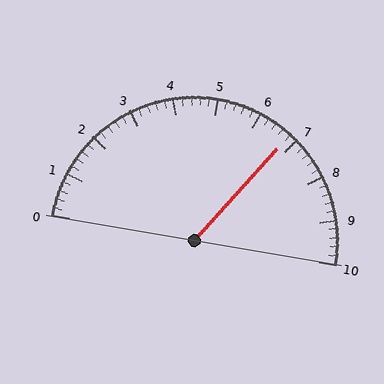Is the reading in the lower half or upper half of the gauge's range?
The reading is in the upper half of the range (0 to 10).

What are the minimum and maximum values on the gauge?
The gauge ranges from 0 to 10.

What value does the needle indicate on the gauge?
The needle indicates approximately 6.8.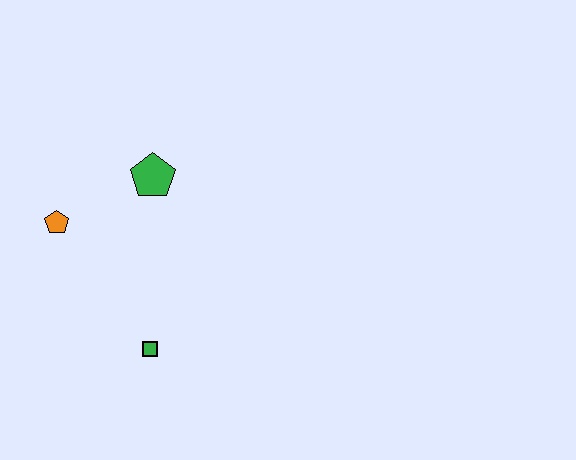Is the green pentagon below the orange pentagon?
No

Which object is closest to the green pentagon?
The orange pentagon is closest to the green pentagon.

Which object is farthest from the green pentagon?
The green square is farthest from the green pentagon.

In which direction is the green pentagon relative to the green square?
The green pentagon is above the green square.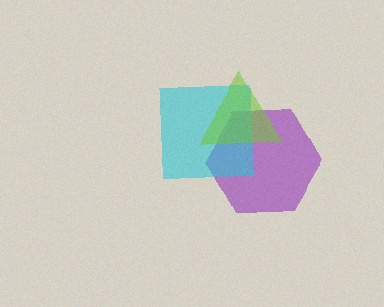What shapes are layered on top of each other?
The layered shapes are: a purple hexagon, a cyan square, a lime triangle.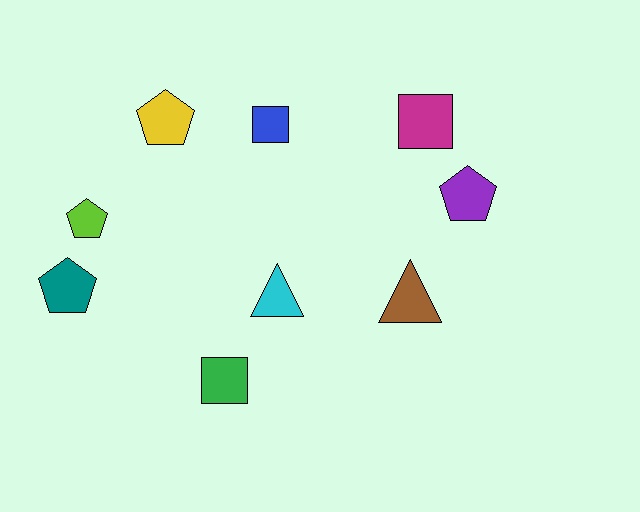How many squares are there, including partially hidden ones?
There are 3 squares.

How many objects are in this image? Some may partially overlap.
There are 9 objects.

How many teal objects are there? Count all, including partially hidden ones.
There is 1 teal object.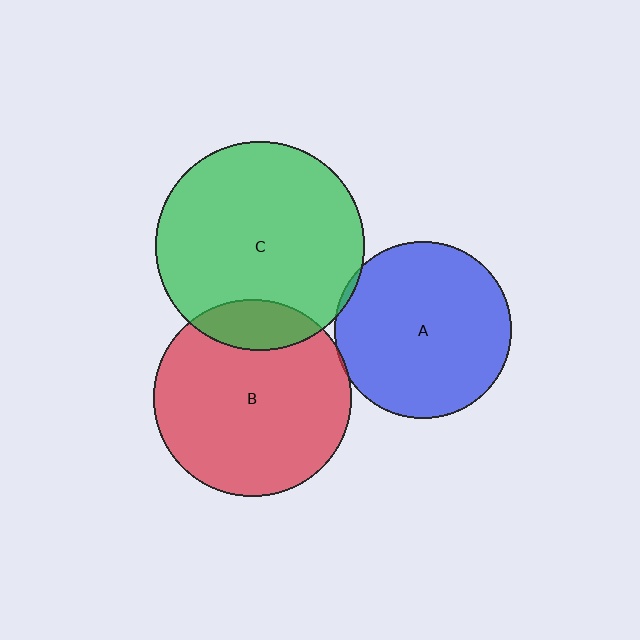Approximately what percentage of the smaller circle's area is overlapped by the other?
Approximately 5%.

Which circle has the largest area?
Circle C (green).